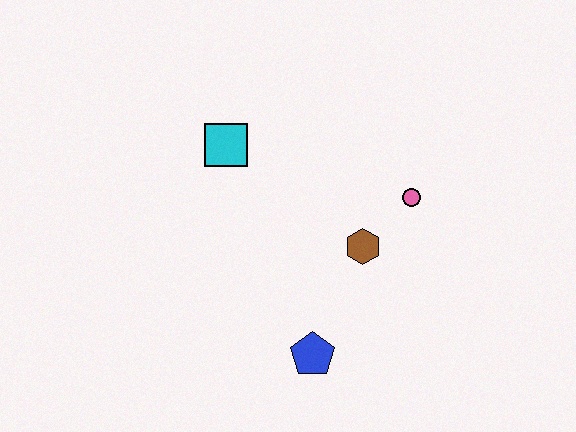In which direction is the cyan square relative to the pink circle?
The cyan square is to the left of the pink circle.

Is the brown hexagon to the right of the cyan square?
Yes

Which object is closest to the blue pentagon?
The brown hexagon is closest to the blue pentagon.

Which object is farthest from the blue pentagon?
The cyan square is farthest from the blue pentagon.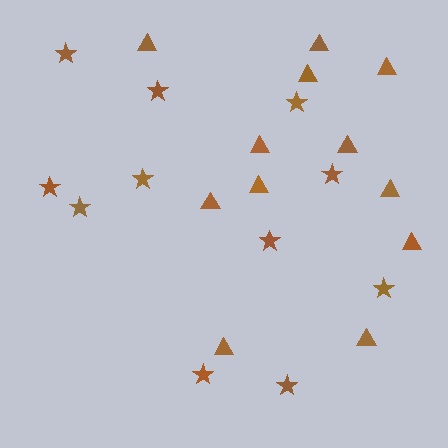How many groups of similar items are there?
There are 2 groups: one group of triangles (12) and one group of stars (11).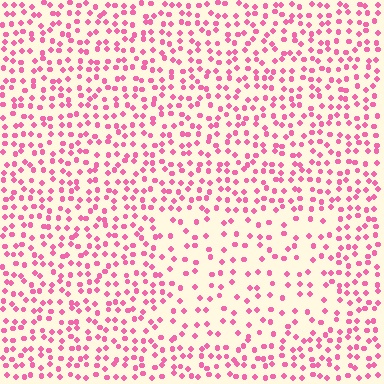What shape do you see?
I see a rectangle.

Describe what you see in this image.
The image contains small pink elements arranged at two different densities. A rectangle-shaped region is visible where the elements are less densely packed than the surrounding area.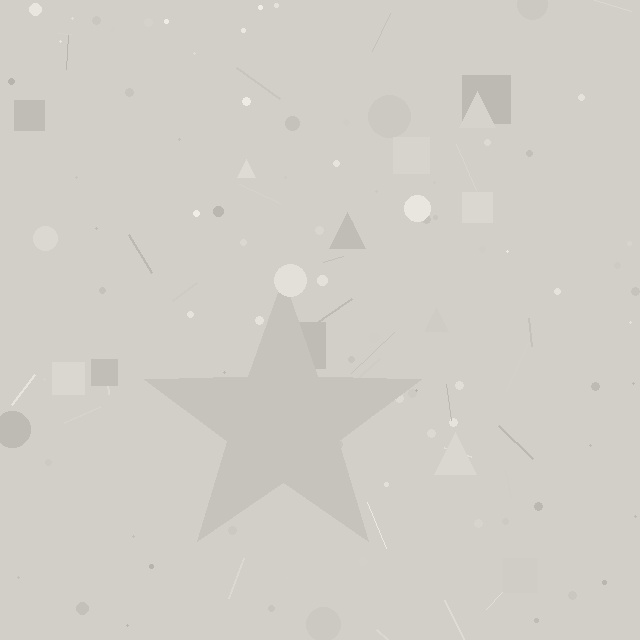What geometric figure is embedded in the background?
A star is embedded in the background.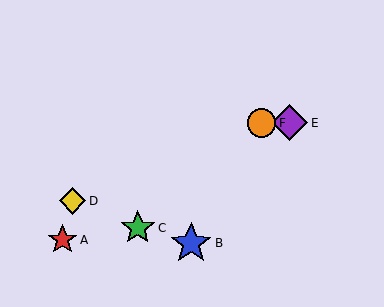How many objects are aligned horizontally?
2 objects (E, F) are aligned horizontally.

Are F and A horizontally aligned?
No, F is at y≈123 and A is at y≈240.